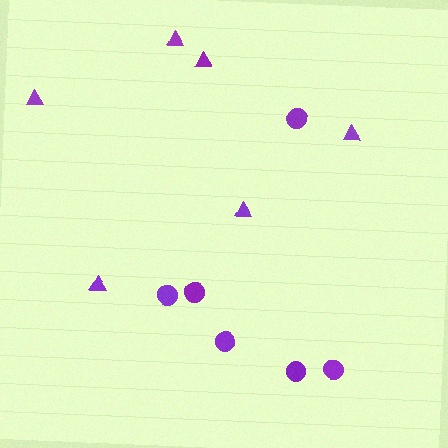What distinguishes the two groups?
There are 2 groups: one group of triangles (6) and one group of circles (6).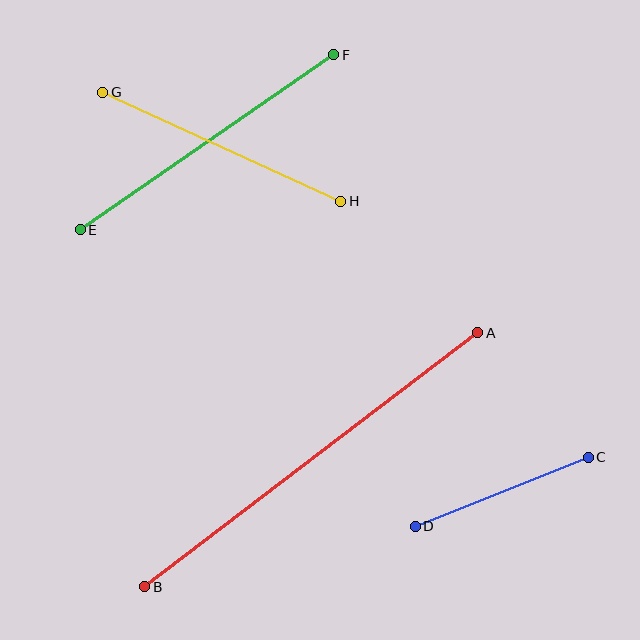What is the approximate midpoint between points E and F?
The midpoint is at approximately (207, 142) pixels.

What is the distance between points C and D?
The distance is approximately 186 pixels.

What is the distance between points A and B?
The distance is approximately 418 pixels.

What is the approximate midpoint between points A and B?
The midpoint is at approximately (311, 460) pixels.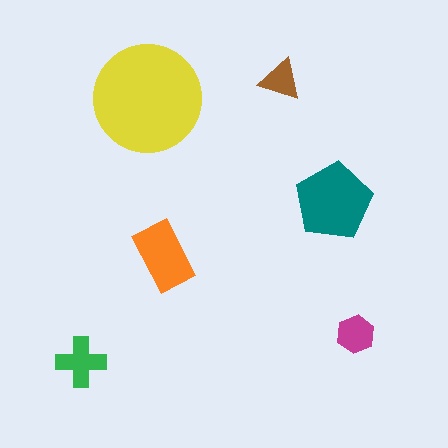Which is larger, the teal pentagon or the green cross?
The teal pentagon.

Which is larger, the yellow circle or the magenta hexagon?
The yellow circle.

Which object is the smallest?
The brown triangle.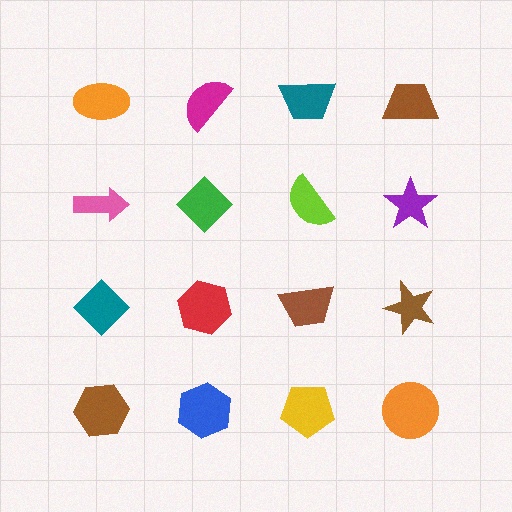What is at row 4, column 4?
An orange circle.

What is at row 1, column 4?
A brown trapezoid.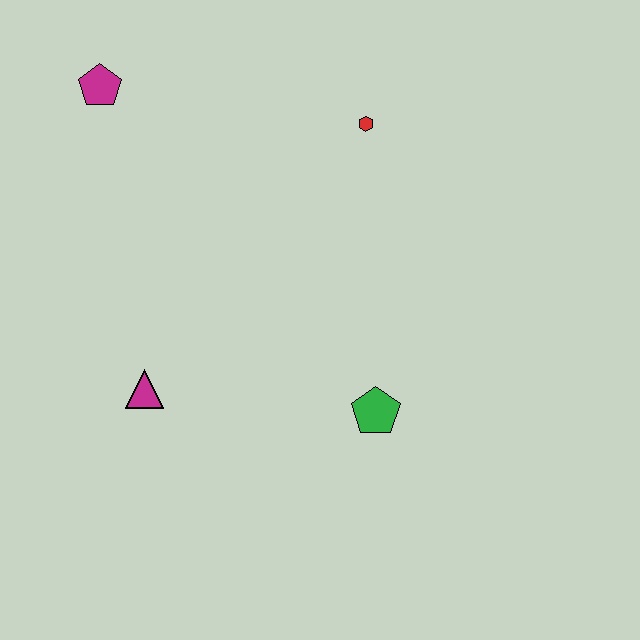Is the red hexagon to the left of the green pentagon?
Yes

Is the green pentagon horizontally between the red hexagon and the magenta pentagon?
No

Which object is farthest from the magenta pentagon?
The green pentagon is farthest from the magenta pentagon.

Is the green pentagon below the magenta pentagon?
Yes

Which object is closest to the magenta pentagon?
The red hexagon is closest to the magenta pentagon.